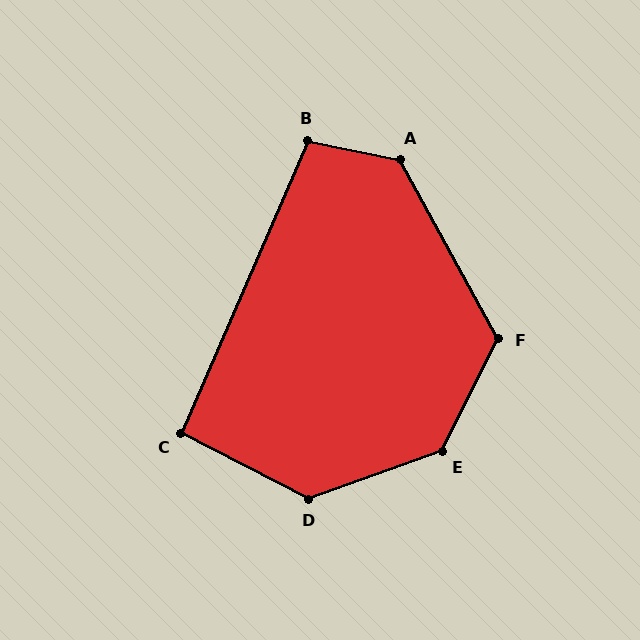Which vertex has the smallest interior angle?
C, at approximately 94 degrees.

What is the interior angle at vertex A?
Approximately 130 degrees (obtuse).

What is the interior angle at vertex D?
Approximately 133 degrees (obtuse).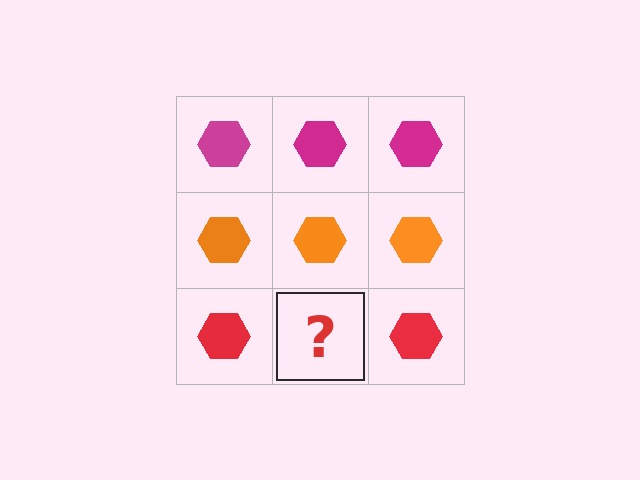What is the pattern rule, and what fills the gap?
The rule is that each row has a consistent color. The gap should be filled with a red hexagon.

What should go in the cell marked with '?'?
The missing cell should contain a red hexagon.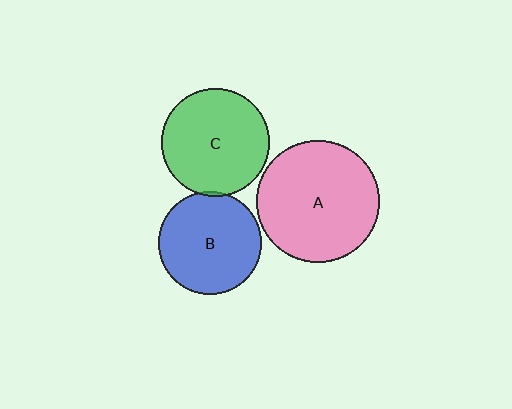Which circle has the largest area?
Circle A (pink).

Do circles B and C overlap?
Yes.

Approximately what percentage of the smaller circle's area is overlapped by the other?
Approximately 5%.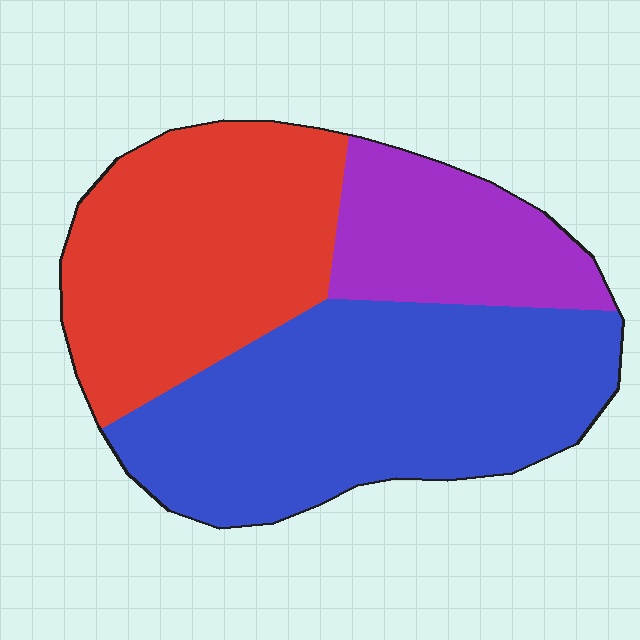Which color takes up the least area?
Purple, at roughly 20%.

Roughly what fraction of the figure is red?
Red takes up about one third (1/3) of the figure.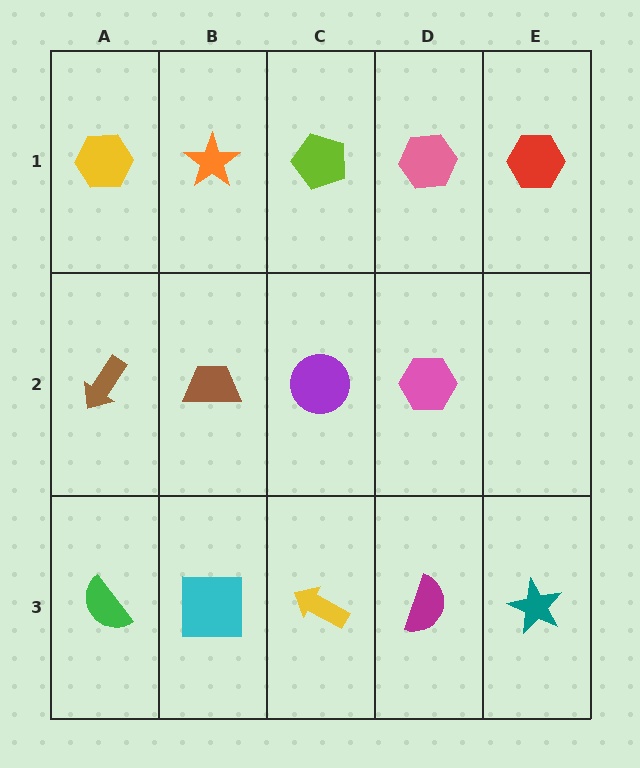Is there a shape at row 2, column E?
No, that cell is empty.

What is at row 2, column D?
A pink hexagon.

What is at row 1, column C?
A lime pentagon.